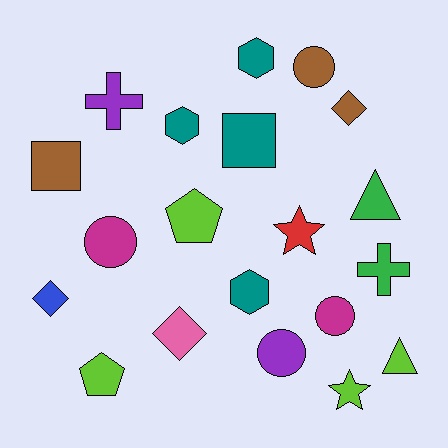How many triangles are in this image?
There are 2 triangles.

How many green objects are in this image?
There are 2 green objects.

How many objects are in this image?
There are 20 objects.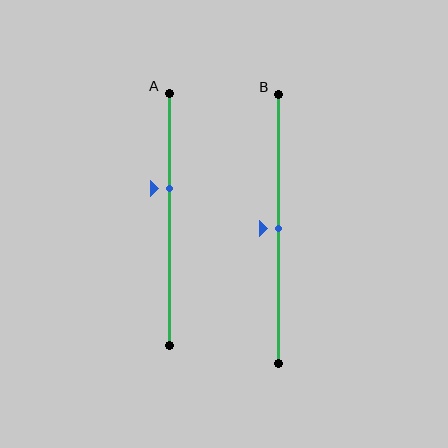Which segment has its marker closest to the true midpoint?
Segment B has its marker closest to the true midpoint.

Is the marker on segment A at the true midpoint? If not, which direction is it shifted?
No, the marker on segment A is shifted upward by about 12% of the segment length.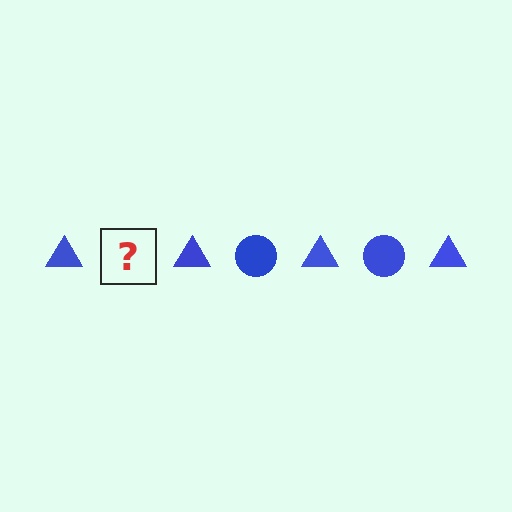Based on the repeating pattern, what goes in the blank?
The blank should be a blue circle.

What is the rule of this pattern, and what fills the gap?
The rule is that the pattern cycles through triangle, circle shapes in blue. The gap should be filled with a blue circle.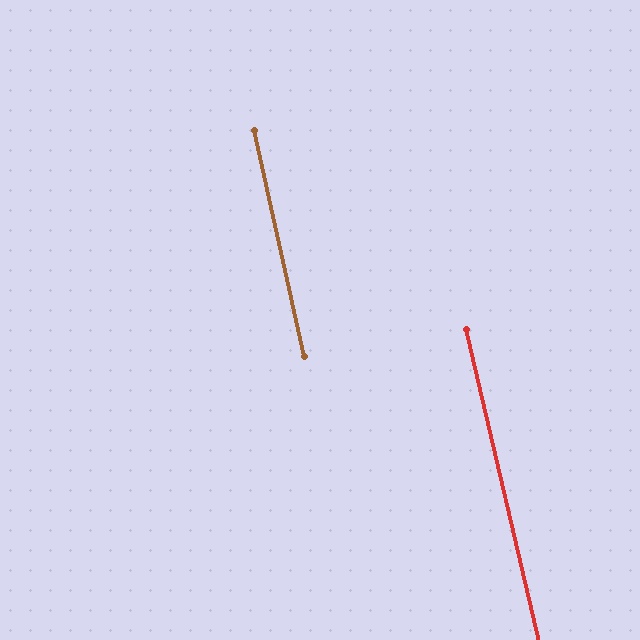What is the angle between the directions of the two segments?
Approximately 1 degree.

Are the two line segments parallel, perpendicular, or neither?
Parallel — their directions differ by only 0.6°.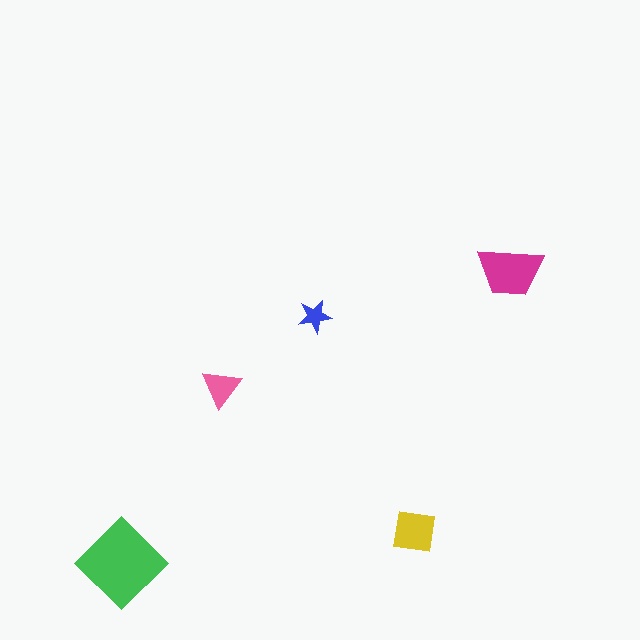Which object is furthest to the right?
The magenta trapezoid is rightmost.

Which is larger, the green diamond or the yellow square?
The green diamond.